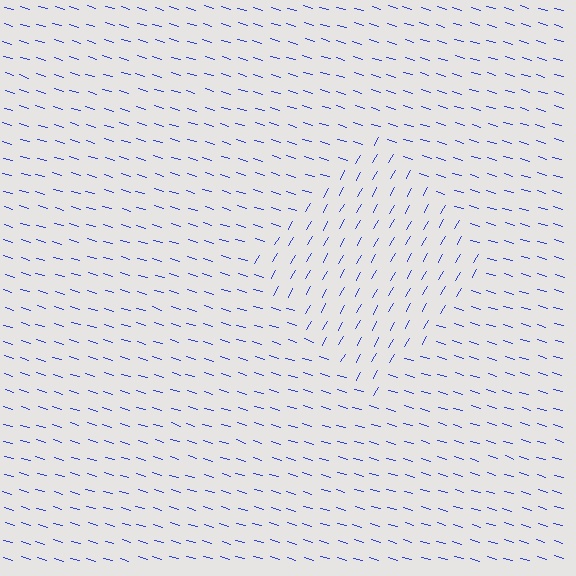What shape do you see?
I see a diamond.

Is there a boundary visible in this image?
Yes, there is a texture boundary formed by a change in line orientation.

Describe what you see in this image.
The image is filled with small blue line segments. A diamond region in the image has lines oriented differently from the surrounding lines, creating a visible texture boundary.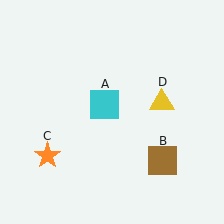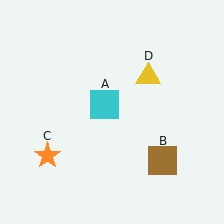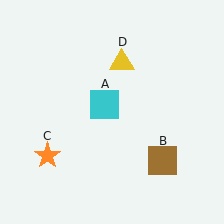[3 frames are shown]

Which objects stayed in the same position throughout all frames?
Cyan square (object A) and brown square (object B) and orange star (object C) remained stationary.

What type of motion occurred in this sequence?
The yellow triangle (object D) rotated counterclockwise around the center of the scene.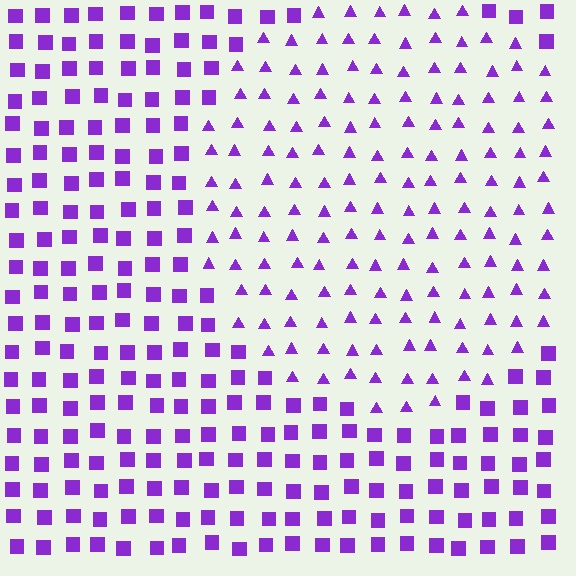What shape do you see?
I see a circle.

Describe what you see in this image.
The image is filled with small purple elements arranged in a uniform grid. A circle-shaped region contains triangles, while the surrounding area contains squares. The boundary is defined purely by the change in element shape.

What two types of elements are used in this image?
The image uses triangles inside the circle region and squares outside it.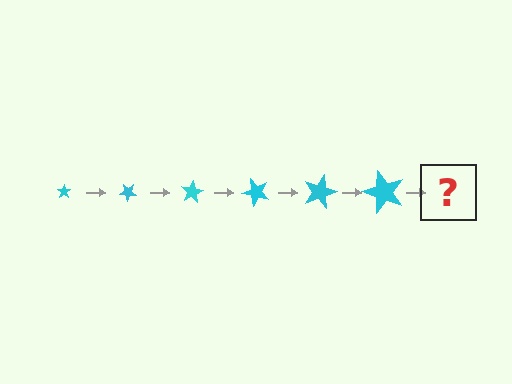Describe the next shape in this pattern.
It should be a star, larger than the previous one and rotated 240 degrees from the start.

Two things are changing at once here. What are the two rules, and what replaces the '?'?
The two rules are that the star grows larger each step and it rotates 40 degrees each step. The '?' should be a star, larger than the previous one and rotated 240 degrees from the start.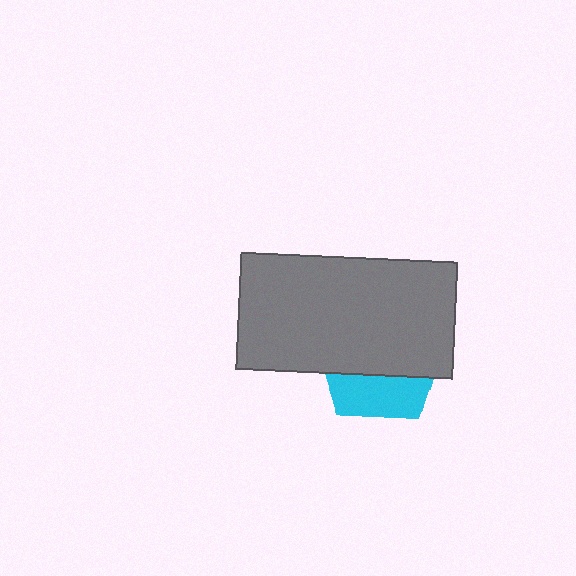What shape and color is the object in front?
The object in front is a gray rectangle.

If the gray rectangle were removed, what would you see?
You would see the complete cyan pentagon.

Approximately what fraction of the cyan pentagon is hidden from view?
Roughly 65% of the cyan pentagon is hidden behind the gray rectangle.